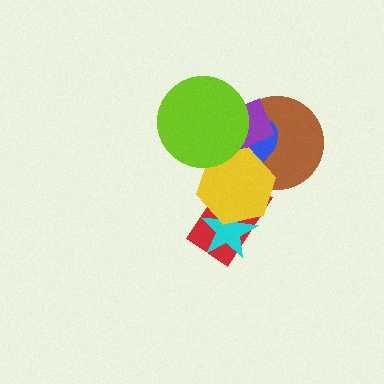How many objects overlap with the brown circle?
4 objects overlap with the brown circle.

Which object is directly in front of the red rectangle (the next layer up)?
The cyan star is directly in front of the red rectangle.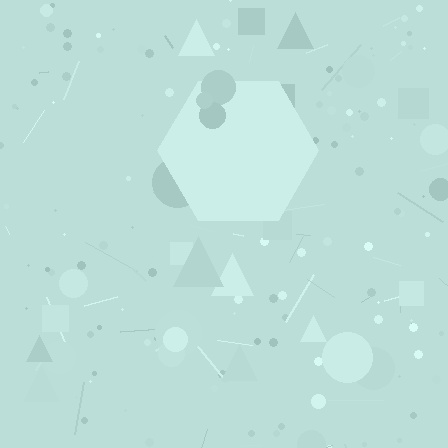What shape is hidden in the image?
A hexagon is hidden in the image.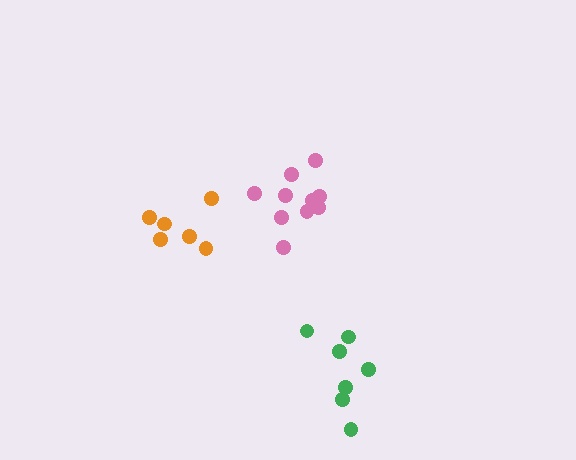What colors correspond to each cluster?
The clusters are colored: pink, orange, green.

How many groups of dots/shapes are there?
There are 3 groups.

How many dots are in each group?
Group 1: 10 dots, Group 2: 6 dots, Group 3: 7 dots (23 total).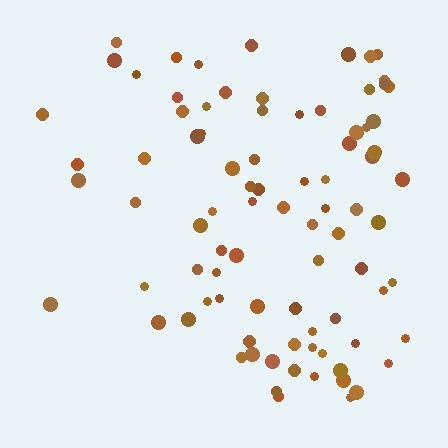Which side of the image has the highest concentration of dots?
The right.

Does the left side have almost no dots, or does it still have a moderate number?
Still a moderate number, just noticeably fewer than the right.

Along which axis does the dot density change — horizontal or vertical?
Horizontal.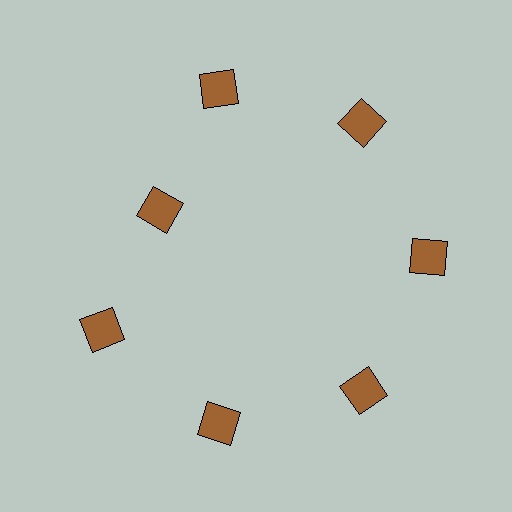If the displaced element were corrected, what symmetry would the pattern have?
It would have 7-fold rotational symmetry — the pattern would map onto itself every 51 degrees.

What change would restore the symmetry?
The symmetry would be restored by moving it outward, back onto the ring so that all 7 diamonds sit at equal angles and equal distance from the center.